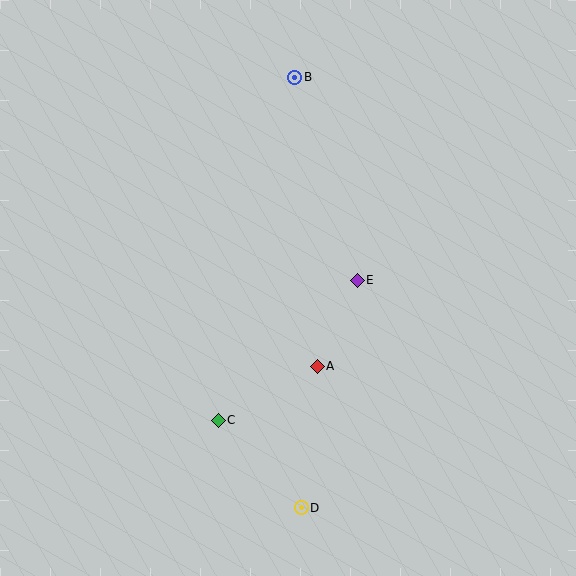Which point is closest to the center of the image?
Point E at (357, 280) is closest to the center.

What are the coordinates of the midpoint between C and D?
The midpoint between C and D is at (260, 464).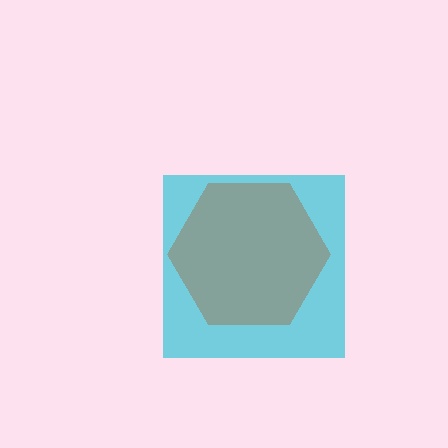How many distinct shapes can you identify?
There are 2 distinct shapes: a cyan square, a brown hexagon.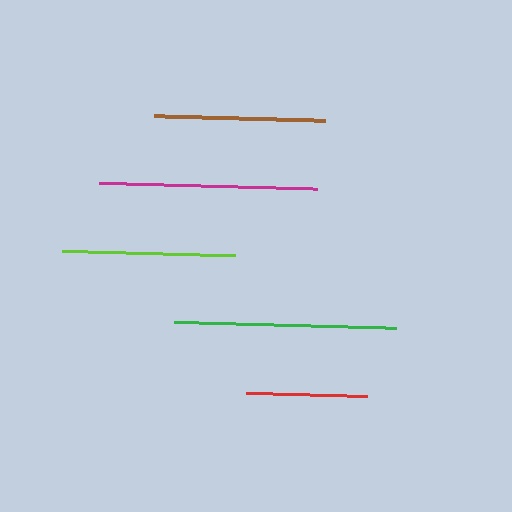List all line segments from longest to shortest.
From longest to shortest: green, magenta, lime, brown, red.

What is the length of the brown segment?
The brown segment is approximately 170 pixels long.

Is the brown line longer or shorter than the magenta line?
The magenta line is longer than the brown line.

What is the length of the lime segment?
The lime segment is approximately 173 pixels long.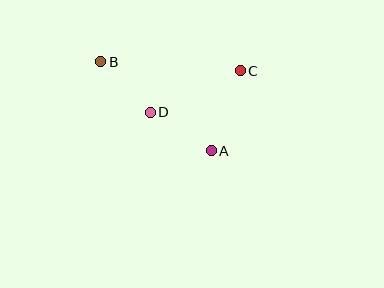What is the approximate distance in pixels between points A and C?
The distance between A and C is approximately 85 pixels.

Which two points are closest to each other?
Points B and D are closest to each other.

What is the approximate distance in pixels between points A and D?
The distance between A and D is approximately 72 pixels.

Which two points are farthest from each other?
Points A and B are farthest from each other.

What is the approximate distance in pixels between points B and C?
The distance between B and C is approximately 140 pixels.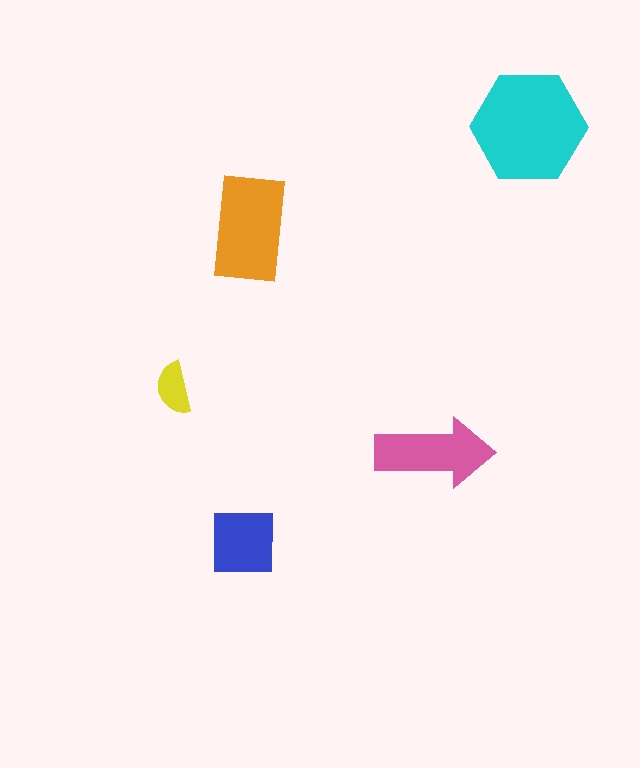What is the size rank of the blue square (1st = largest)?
4th.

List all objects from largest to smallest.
The cyan hexagon, the orange rectangle, the pink arrow, the blue square, the yellow semicircle.